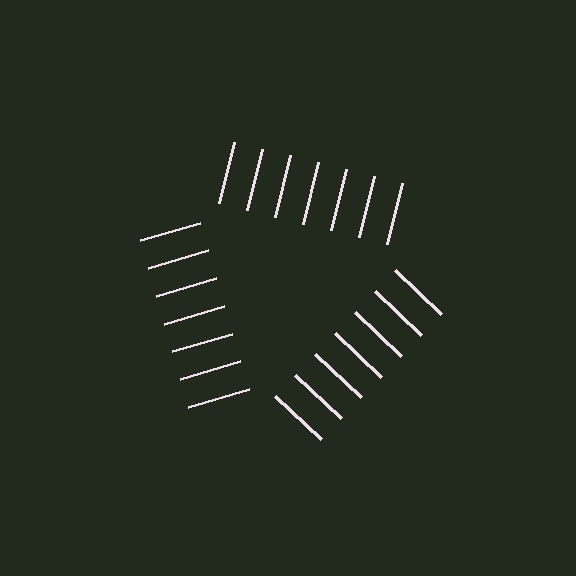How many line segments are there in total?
21 — 7 along each of the 3 edges.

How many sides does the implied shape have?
3 sides — the line-ends trace a triangle.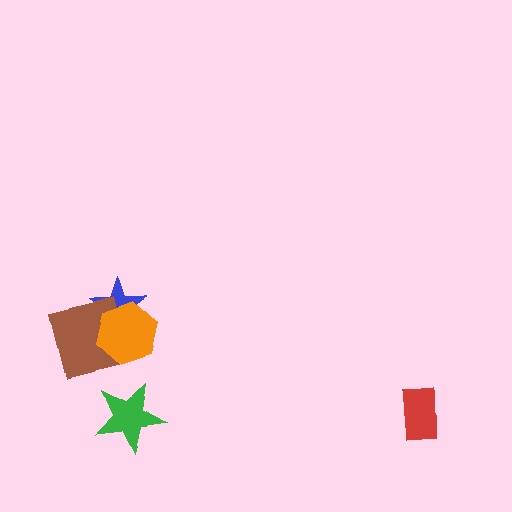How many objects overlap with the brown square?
2 objects overlap with the brown square.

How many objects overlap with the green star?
0 objects overlap with the green star.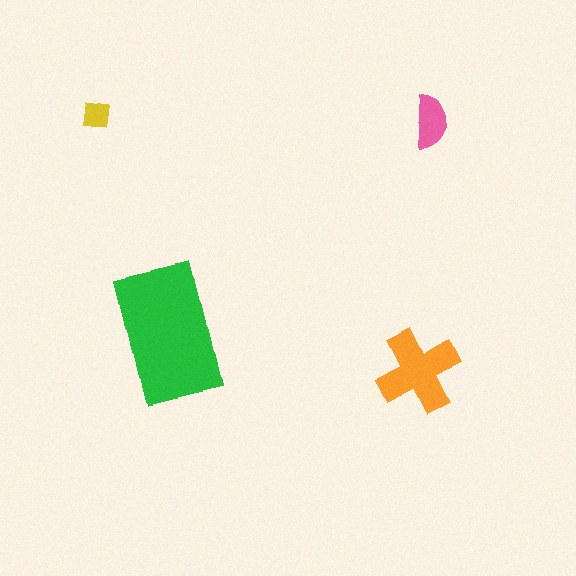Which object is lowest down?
The orange cross is bottommost.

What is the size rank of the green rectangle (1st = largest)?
1st.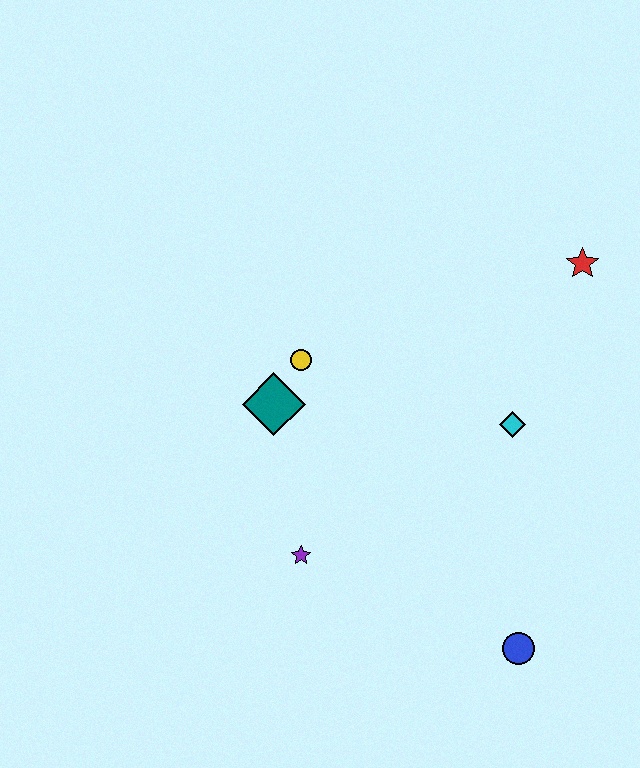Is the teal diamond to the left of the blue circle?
Yes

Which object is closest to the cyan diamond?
The red star is closest to the cyan diamond.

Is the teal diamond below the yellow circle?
Yes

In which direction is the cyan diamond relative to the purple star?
The cyan diamond is to the right of the purple star.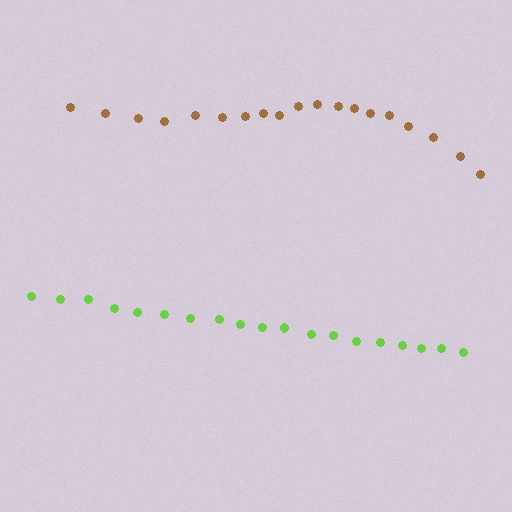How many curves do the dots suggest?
There are 2 distinct paths.